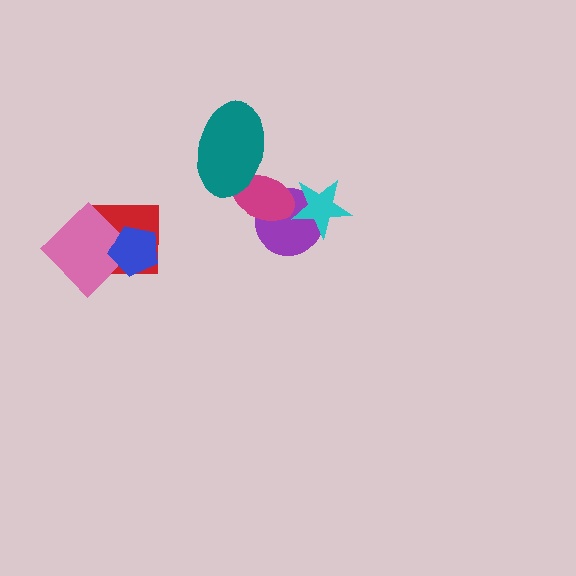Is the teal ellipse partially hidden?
No, no other shape covers it.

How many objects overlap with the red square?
2 objects overlap with the red square.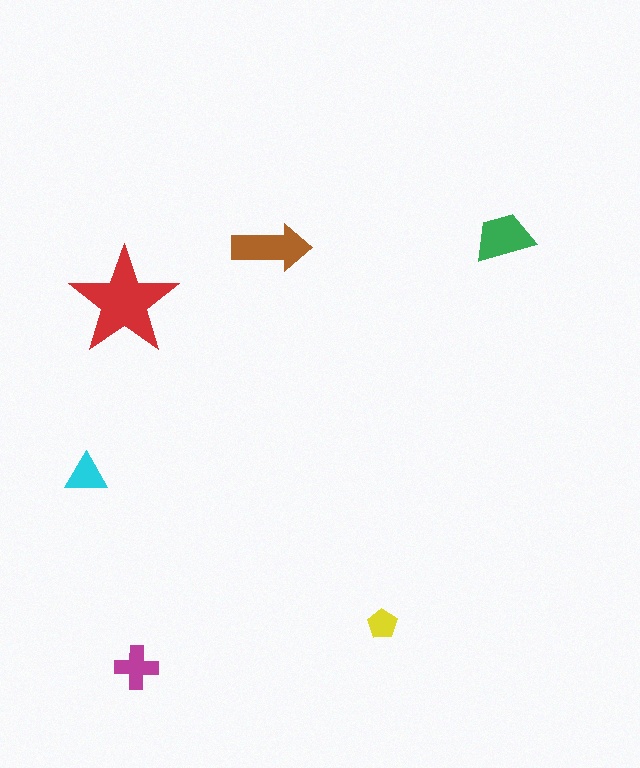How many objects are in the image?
There are 6 objects in the image.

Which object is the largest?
The red star.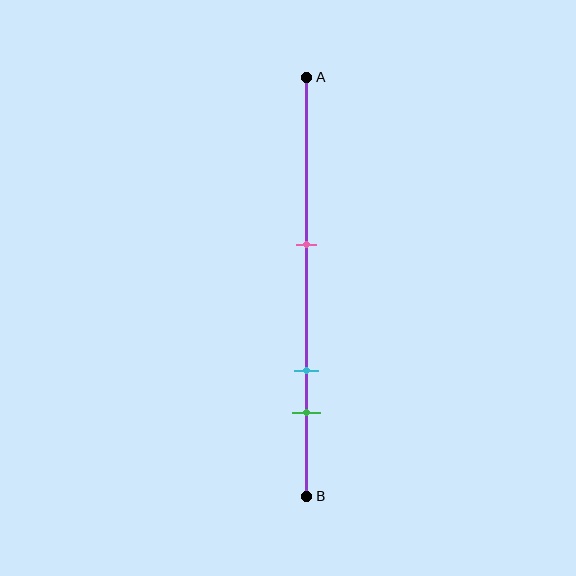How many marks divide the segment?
There are 3 marks dividing the segment.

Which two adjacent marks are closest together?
The cyan and green marks are the closest adjacent pair.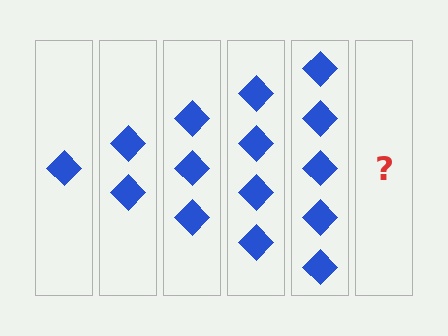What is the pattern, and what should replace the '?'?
The pattern is that each step adds one more diamond. The '?' should be 6 diamonds.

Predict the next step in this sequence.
The next step is 6 diamonds.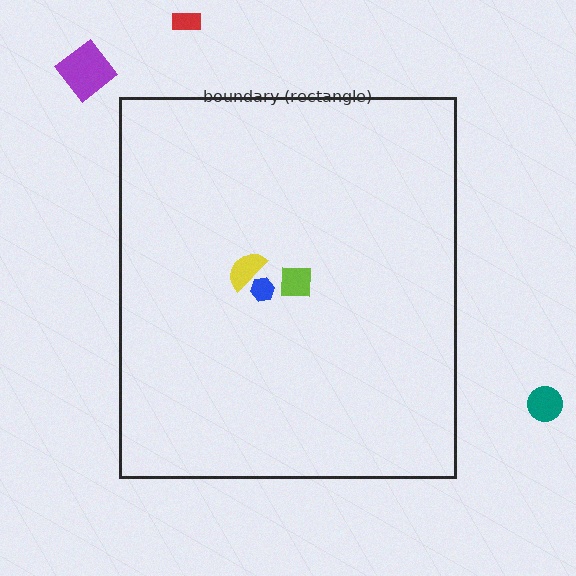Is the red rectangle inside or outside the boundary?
Outside.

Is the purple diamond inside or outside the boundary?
Outside.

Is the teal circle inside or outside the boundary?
Outside.